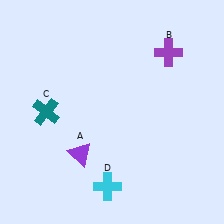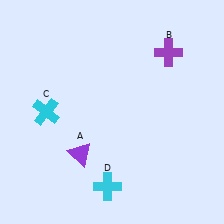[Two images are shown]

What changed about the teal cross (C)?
In Image 1, C is teal. In Image 2, it changed to cyan.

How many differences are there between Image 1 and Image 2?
There is 1 difference between the two images.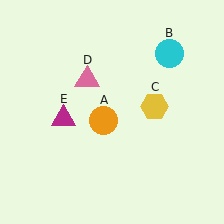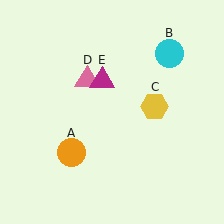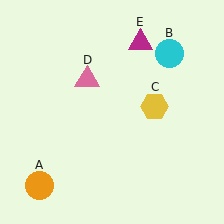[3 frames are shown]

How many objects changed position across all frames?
2 objects changed position: orange circle (object A), magenta triangle (object E).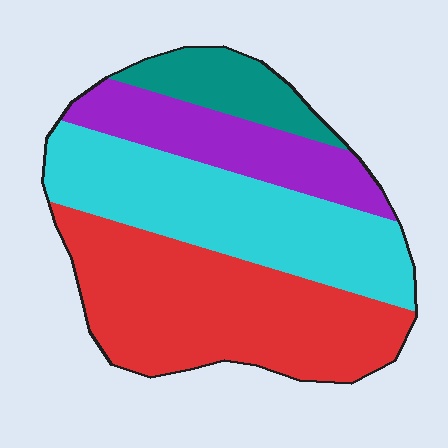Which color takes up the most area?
Red, at roughly 40%.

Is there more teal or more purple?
Purple.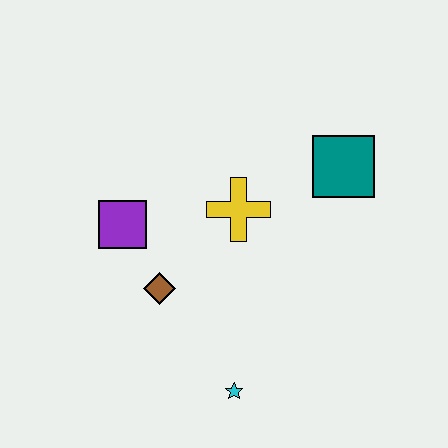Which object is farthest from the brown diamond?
The teal square is farthest from the brown diamond.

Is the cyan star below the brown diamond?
Yes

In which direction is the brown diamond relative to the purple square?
The brown diamond is below the purple square.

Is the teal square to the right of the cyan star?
Yes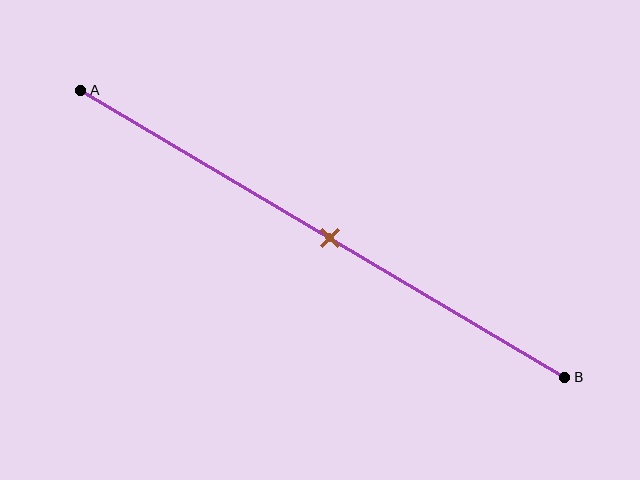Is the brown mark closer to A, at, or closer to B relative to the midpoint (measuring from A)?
The brown mark is approximately at the midpoint of segment AB.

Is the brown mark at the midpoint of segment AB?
Yes, the mark is approximately at the midpoint.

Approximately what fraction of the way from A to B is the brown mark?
The brown mark is approximately 50% of the way from A to B.